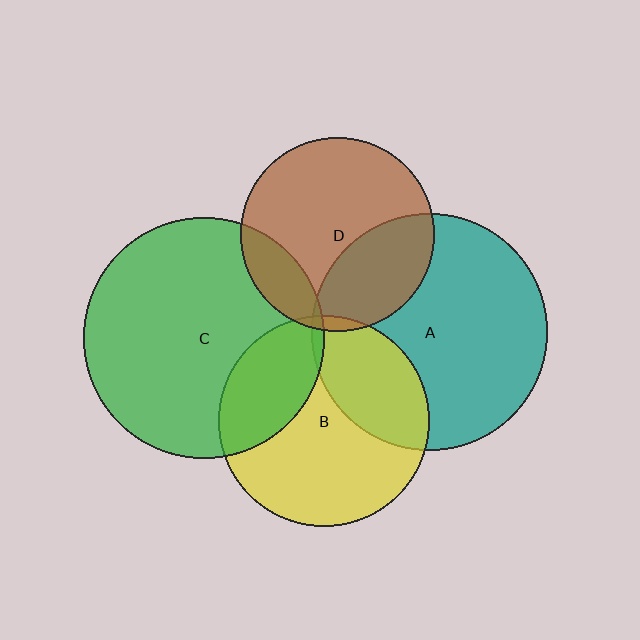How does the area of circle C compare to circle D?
Approximately 1.5 times.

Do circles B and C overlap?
Yes.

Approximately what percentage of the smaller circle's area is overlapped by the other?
Approximately 25%.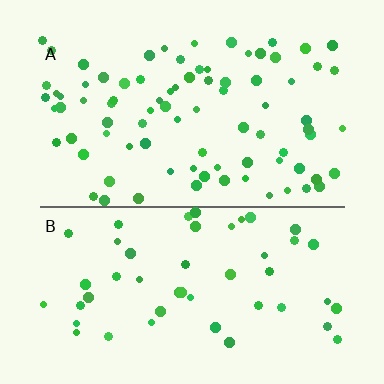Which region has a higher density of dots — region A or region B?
A (the top).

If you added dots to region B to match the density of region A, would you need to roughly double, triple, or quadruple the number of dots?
Approximately double.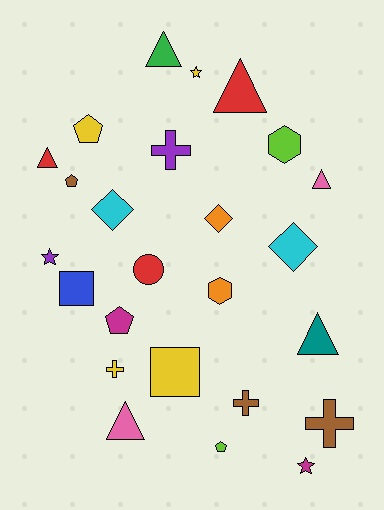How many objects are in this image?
There are 25 objects.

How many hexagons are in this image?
There are 2 hexagons.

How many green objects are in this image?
There is 1 green object.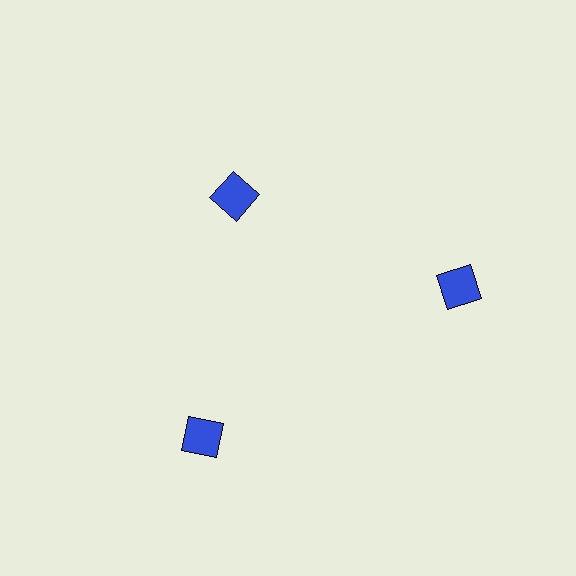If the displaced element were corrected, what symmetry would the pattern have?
It would have 3-fold rotational symmetry — the pattern would map onto itself every 120 degrees.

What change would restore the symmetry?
The symmetry would be restored by moving it outward, back onto the ring so that all 3 squares sit at equal angles and equal distance from the center.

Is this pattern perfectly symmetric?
No. The 3 blue squares are arranged in a ring, but one element near the 11 o'clock position is pulled inward toward the center, breaking the 3-fold rotational symmetry.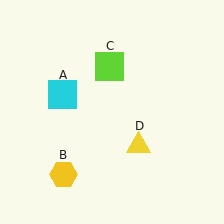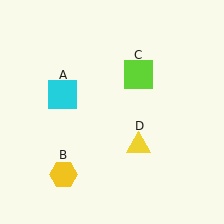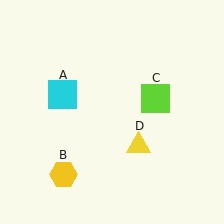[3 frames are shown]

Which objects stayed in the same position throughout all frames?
Cyan square (object A) and yellow hexagon (object B) and yellow triangle (object D) remained stationary.